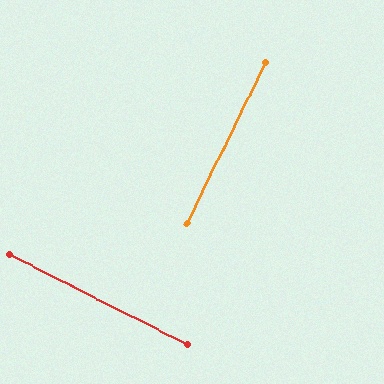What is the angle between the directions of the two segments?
Approximately 89 degrees.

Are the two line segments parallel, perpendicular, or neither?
Perpendicular — they meet at approximately 89°.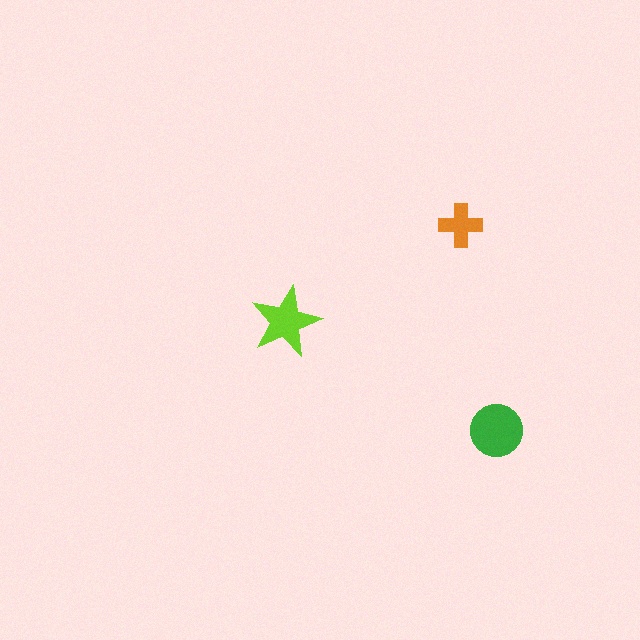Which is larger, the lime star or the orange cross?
The lime star.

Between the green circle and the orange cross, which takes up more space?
The green circle.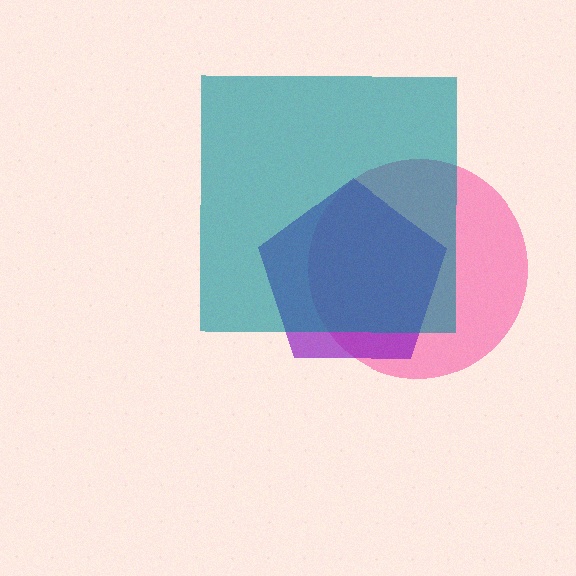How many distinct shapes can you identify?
There are 3 distinct shapes: a pink circle, a purple pentagon, a teal square.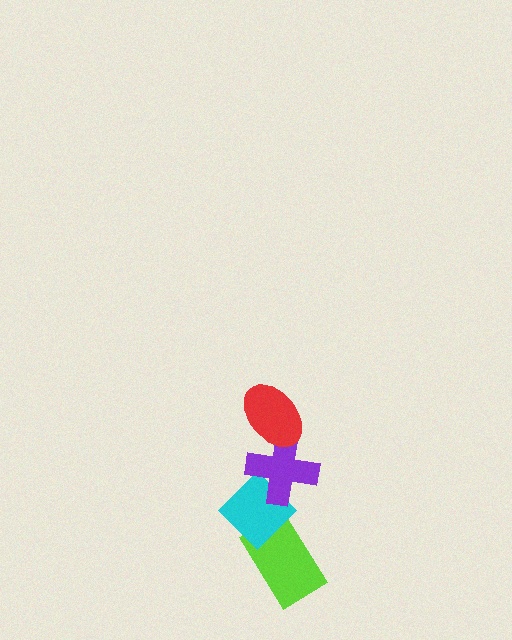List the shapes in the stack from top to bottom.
From top to bottom: the red ellipse, the purple cross, the cyan diamond, the lime rectangle.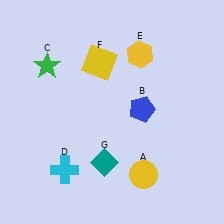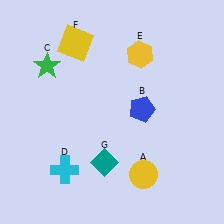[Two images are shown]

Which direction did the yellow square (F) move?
The yellow square (F) moved left.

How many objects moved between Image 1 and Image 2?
1 object moved between the two images.